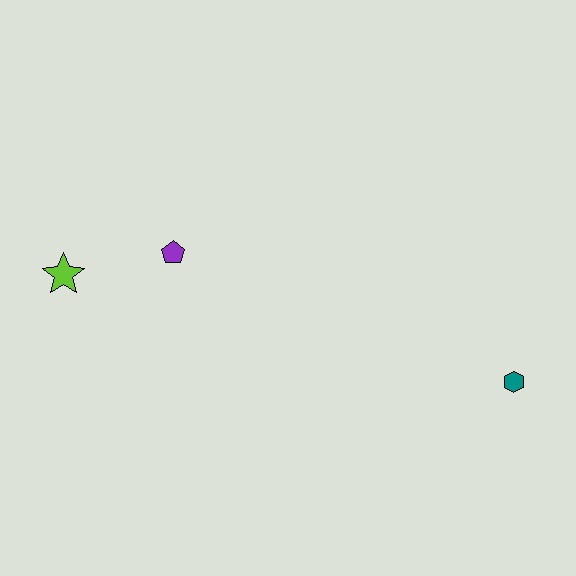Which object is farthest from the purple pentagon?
The teal hexagon is farthest from the purple pentagon.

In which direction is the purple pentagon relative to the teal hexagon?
The purple pentagon is to the left of the teal hexagon.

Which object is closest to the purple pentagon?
The lime star is closest to the purple pentagon.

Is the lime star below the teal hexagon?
No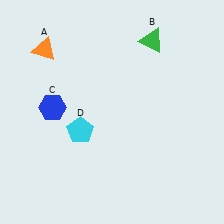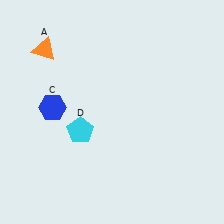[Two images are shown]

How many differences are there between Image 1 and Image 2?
There is 1 difference between the two images.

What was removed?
The green triangle (B) was removed in Image 2.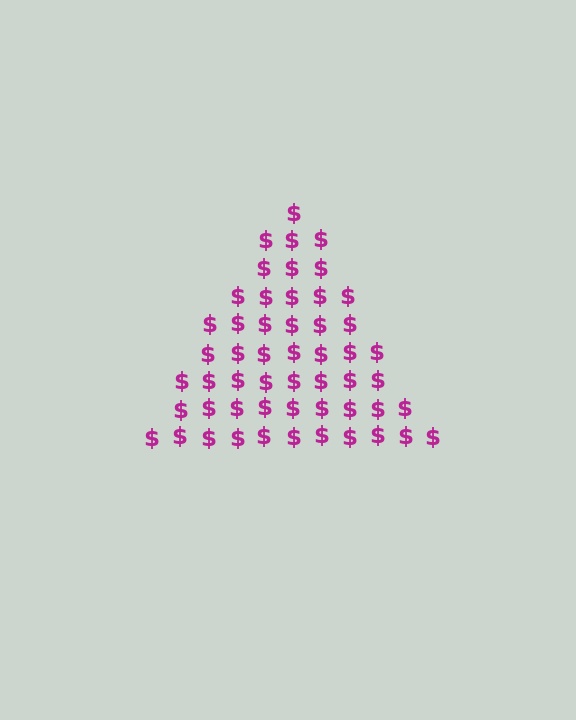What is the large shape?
The large shape is a triangle.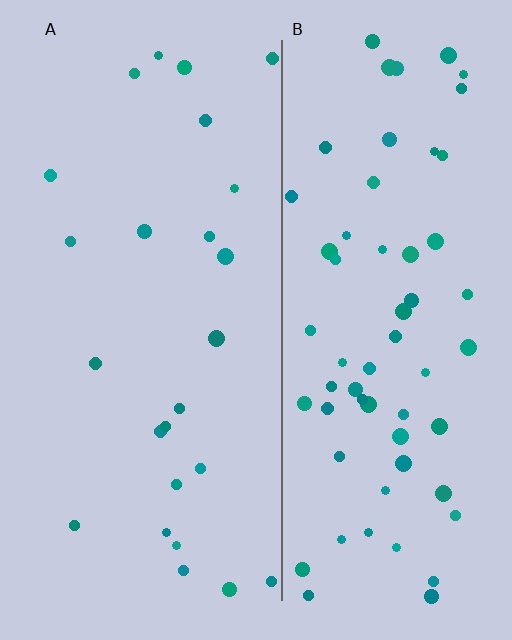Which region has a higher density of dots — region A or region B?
B (the right).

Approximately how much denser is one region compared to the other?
Approximately 2.6× — region B over region A.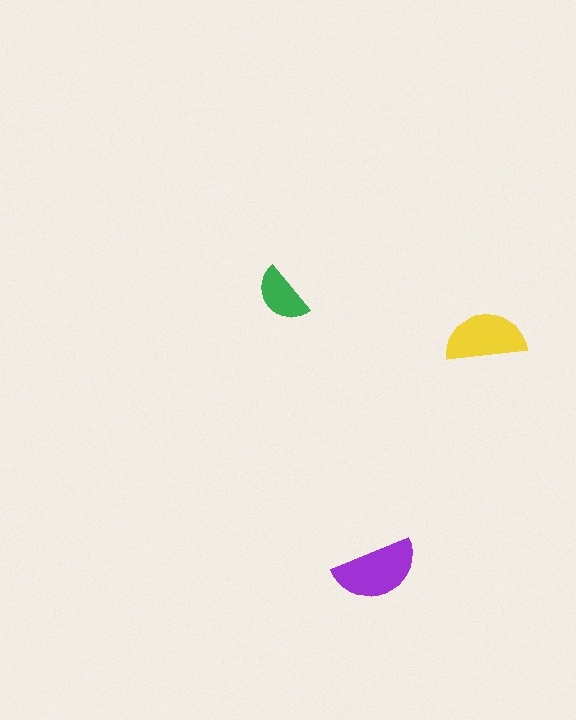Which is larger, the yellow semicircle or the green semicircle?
The yellow one.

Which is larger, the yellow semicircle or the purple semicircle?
The purple one.